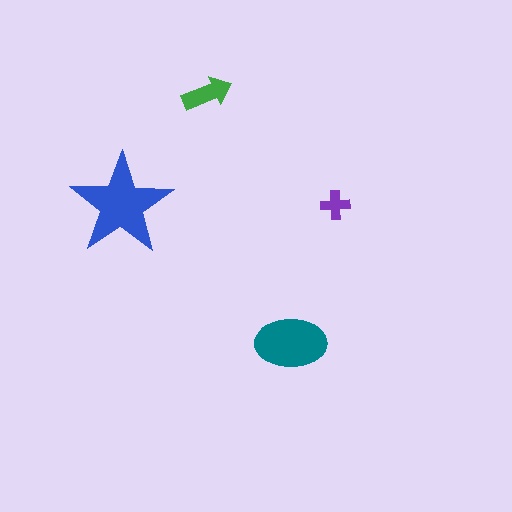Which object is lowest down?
The teal ellipse is bottommost.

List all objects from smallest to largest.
The purple cross, the green arrow, the teal ellipse, the blue star.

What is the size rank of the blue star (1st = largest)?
1st.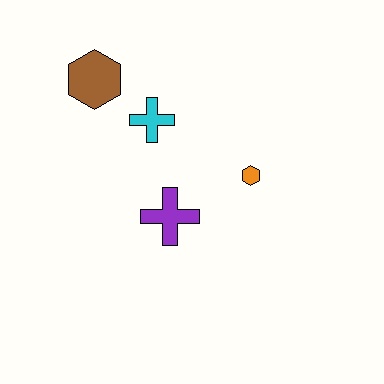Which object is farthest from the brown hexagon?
The orange hexagon is farthest from the brown hexagon.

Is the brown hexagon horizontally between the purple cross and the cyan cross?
No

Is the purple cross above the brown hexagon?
No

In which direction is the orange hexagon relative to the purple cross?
The orange hexagon is to the right of the purple cross.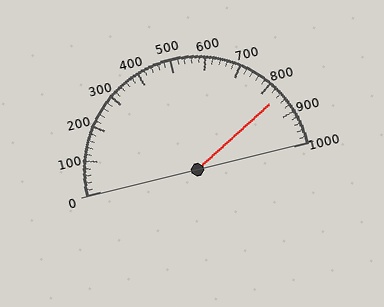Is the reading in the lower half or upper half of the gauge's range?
The reading is in the upper half of the range (0 to 1000).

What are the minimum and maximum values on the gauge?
The gauge ranges from 0 to 1000.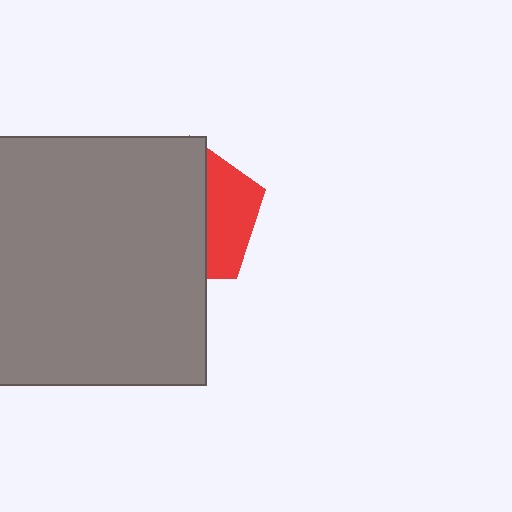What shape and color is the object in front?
The object in front is a gray square.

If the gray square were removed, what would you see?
You would see the complete red pentagon.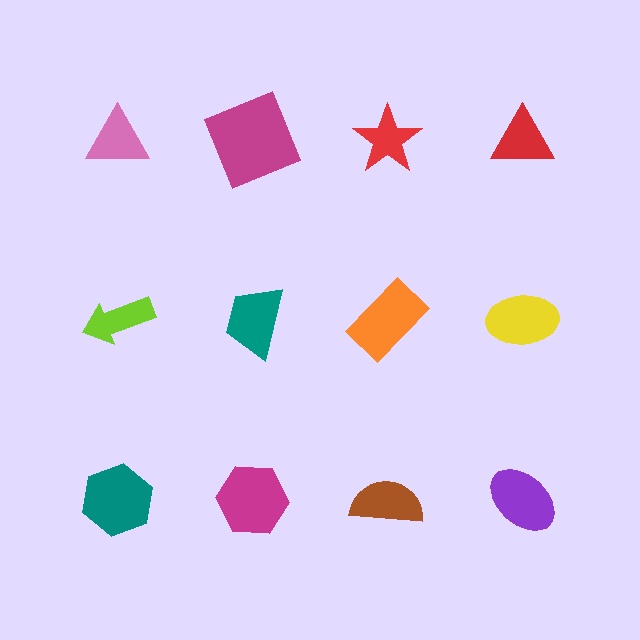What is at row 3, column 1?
A teal hexagon.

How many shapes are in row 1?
4 shapes.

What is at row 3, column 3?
A brown semicircle.